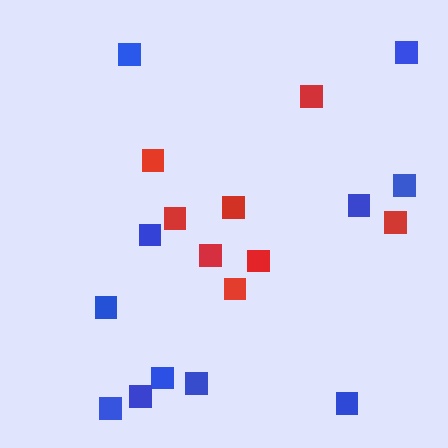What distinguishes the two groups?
There are 2 groups: one group of red squares (8) and one group of blue squares (11).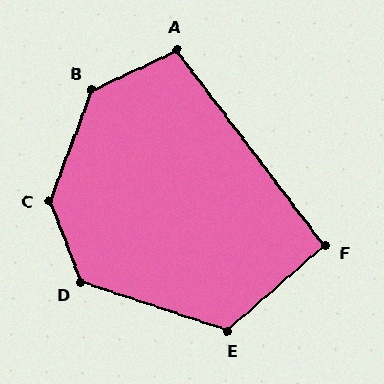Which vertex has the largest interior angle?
C, at approximately 138 degrees.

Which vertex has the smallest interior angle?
F, at approximately 94 degrees.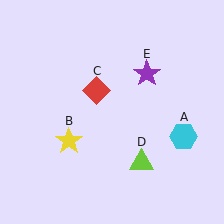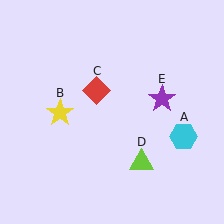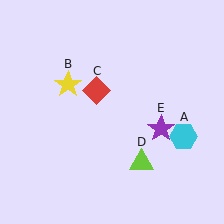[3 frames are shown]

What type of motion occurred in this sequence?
The yellow star (object B), purple star (object E) rotated clockwise around the center of the scene.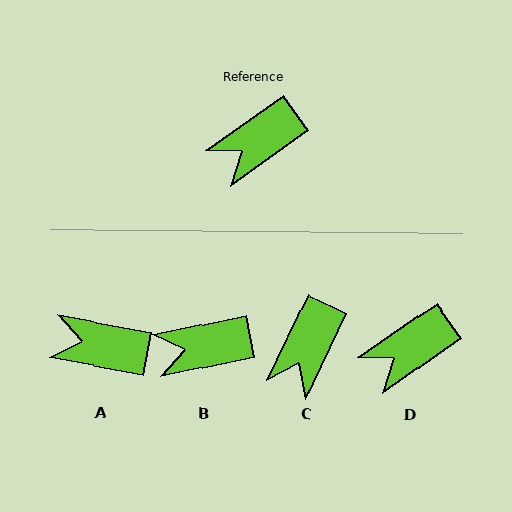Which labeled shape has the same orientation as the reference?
D.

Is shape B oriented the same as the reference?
No, it is off by about 24 degrees.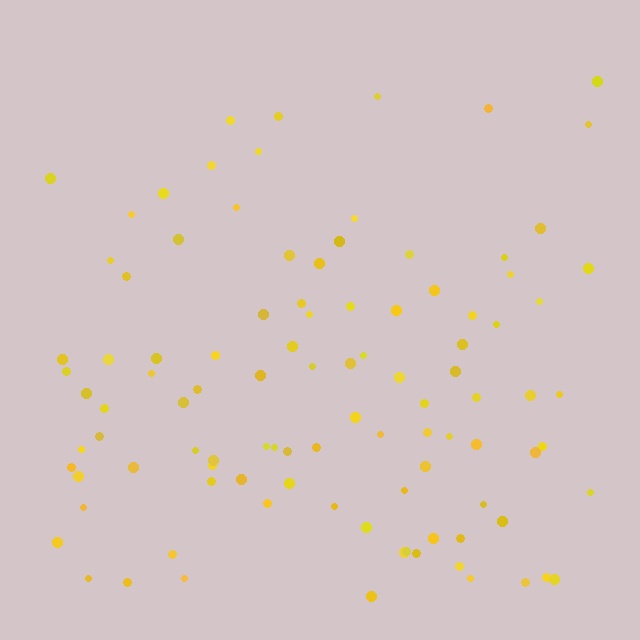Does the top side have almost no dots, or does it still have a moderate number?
Still a moderate number, just noticeably fewer than the bottom.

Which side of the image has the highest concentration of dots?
The bottom.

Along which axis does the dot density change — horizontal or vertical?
Vertical.